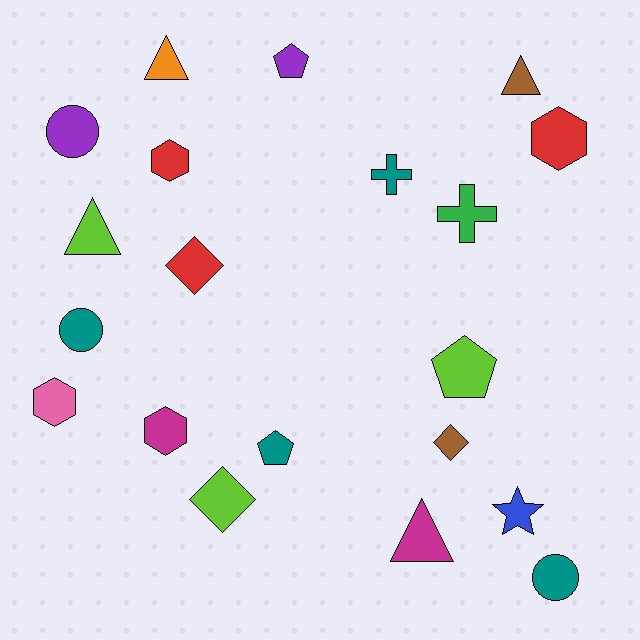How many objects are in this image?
There are 20 objects.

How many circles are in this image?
There are 3 circles.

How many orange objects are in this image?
There is 1 orange object.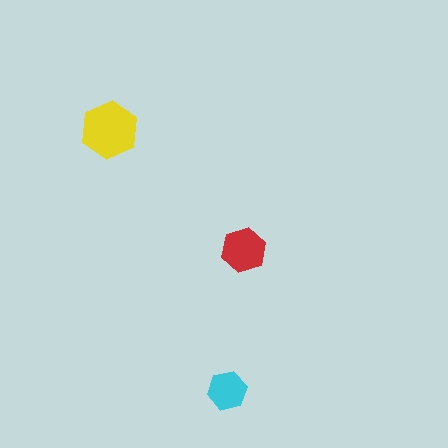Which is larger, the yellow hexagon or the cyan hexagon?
The yellow one.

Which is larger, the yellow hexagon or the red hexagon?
The yellow one.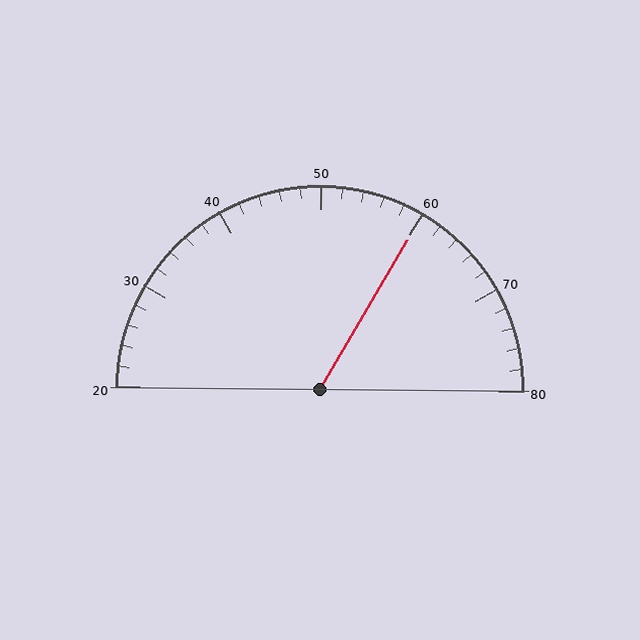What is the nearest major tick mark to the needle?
The nearest major tick mark is 60.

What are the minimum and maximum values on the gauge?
The gauge ranges from 20 to 80.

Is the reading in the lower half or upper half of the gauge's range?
The reading is in the upper half of the range (20 to 80).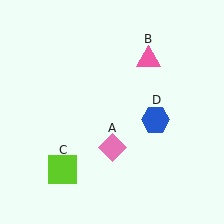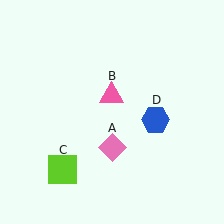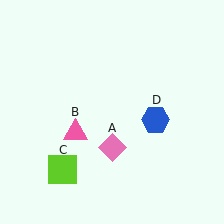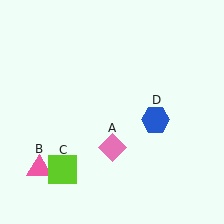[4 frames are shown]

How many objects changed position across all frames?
1 object changed position: pink triangle (object B).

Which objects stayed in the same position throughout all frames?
Pink diamond (object A) and lime square (object C) and blue hexagon (object D) remained stationary.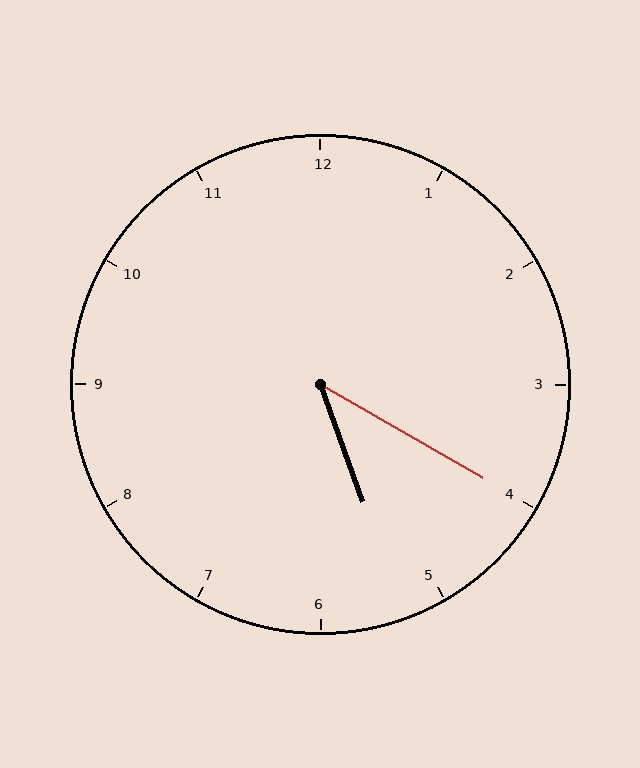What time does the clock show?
5:20.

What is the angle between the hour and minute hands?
Approximately 40 degrees.